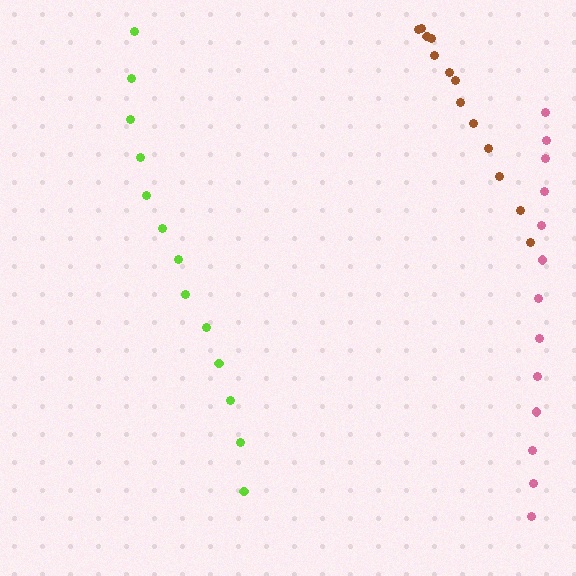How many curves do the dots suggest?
There are 3 distinct paths.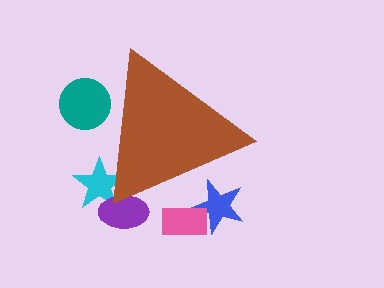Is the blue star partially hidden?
Yes, the blue star is partially hidden behind the brown triangle.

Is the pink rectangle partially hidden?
Yes, the pink rectangle is partially hidden behind the brown triangle.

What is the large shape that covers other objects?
A brown triangle.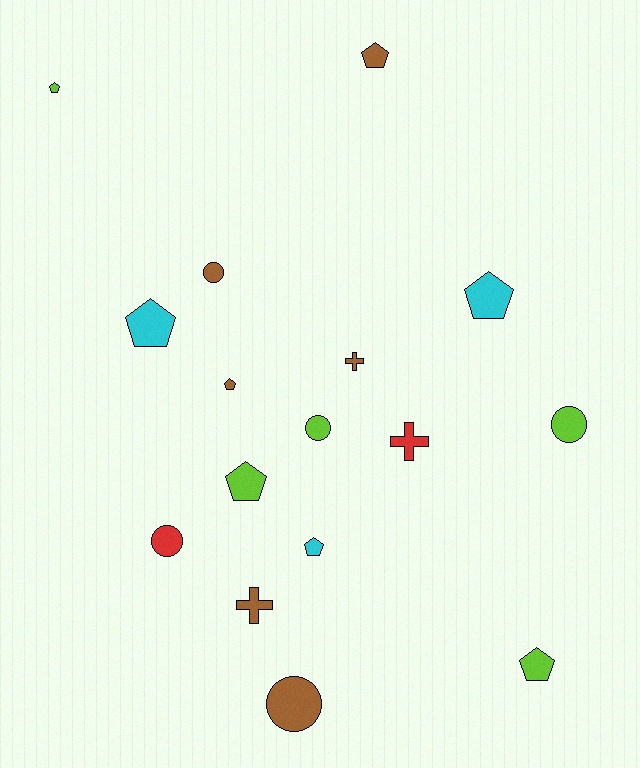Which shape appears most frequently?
Pentagon, with 8 objects.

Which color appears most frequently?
Brown, with 6 objects.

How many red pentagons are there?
There are no red pentagons.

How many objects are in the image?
There are 16 objects.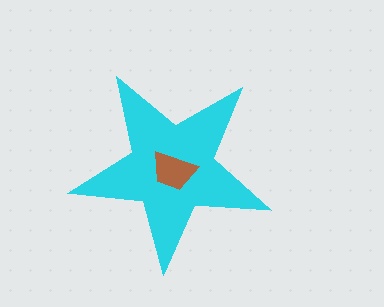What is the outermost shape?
The cyan star.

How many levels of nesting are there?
2.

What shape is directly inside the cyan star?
The brown trapezoid.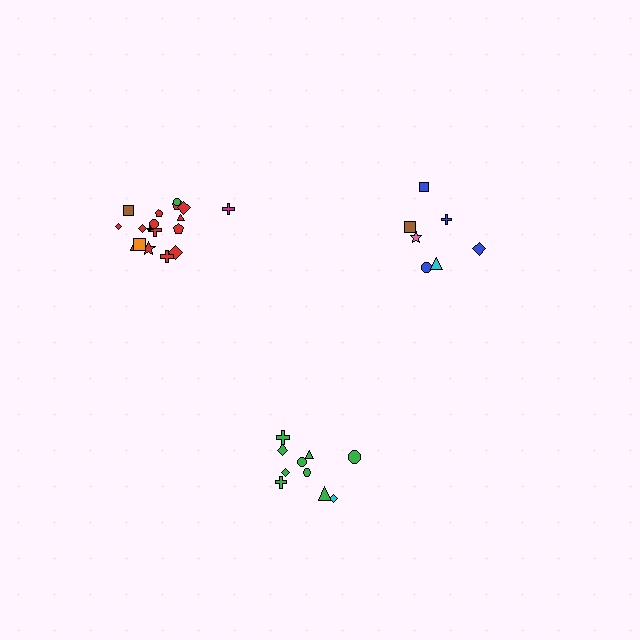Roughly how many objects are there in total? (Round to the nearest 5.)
Roughly 35 objects in total.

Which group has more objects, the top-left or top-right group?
The top-left group.